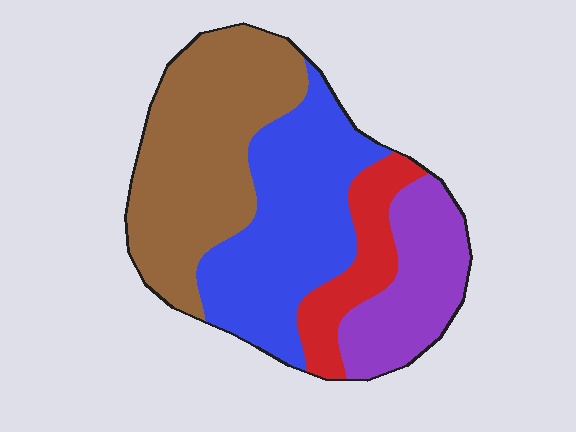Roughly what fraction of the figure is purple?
Purple covers 19% of the figure.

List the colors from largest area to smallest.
From largest to smallest: brown, blue, purple, red.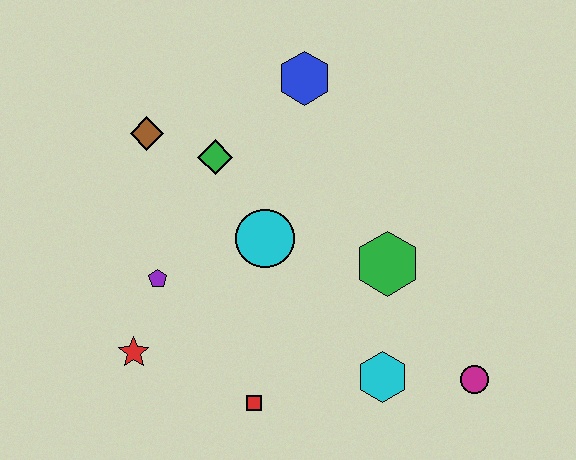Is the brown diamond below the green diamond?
No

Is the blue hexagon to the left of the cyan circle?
No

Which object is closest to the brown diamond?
The green diamond is closest to the brown diamond.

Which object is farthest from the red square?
The blue hexagon is farthest from the red square.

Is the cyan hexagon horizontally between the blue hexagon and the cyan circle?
No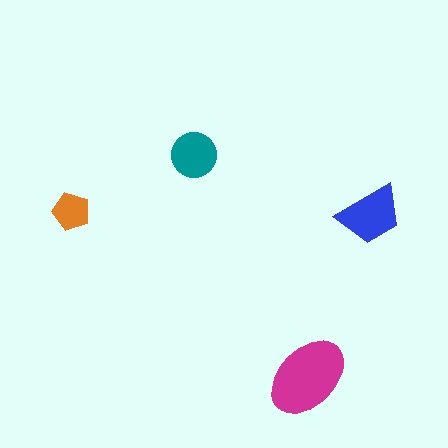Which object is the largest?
The magenta ellipse.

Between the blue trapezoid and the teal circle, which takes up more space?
The blue trapezoid.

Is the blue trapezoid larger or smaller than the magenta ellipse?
Smaller.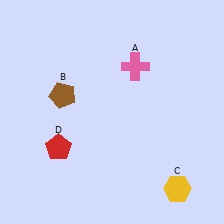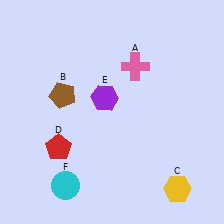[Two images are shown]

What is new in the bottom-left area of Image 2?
A cyan circle (F) was added in the bottom-left area of Image 2.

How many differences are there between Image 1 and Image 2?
There are 2 differences between the two images.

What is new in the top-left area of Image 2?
A purple hexagon (E) was added in the top-left area of Image 2.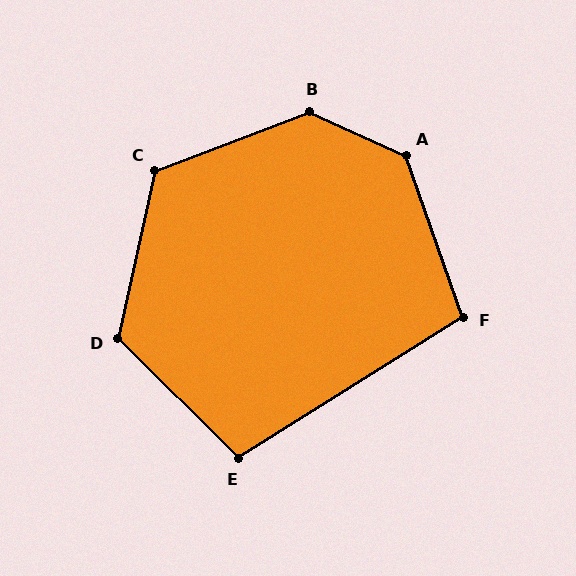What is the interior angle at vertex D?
Approximately 122 degrees (obtuse).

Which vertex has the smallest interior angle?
E, at approximately 103 degrees.